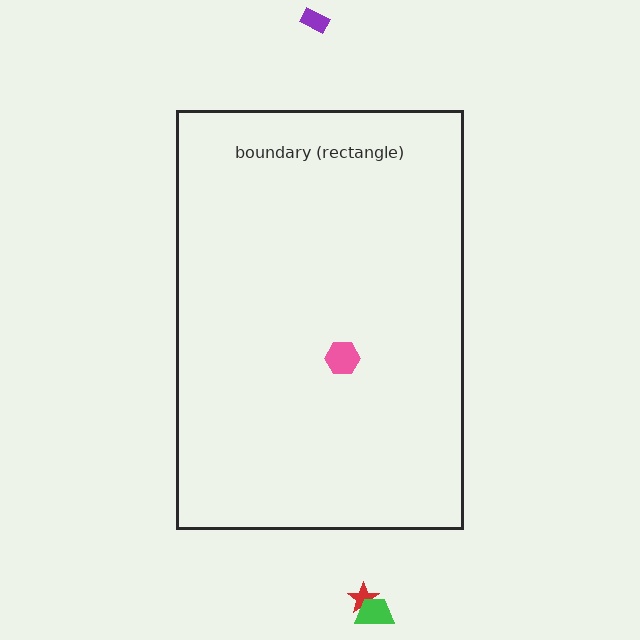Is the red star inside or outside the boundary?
Outside.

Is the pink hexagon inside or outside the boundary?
Inside.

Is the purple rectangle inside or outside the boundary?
Outside.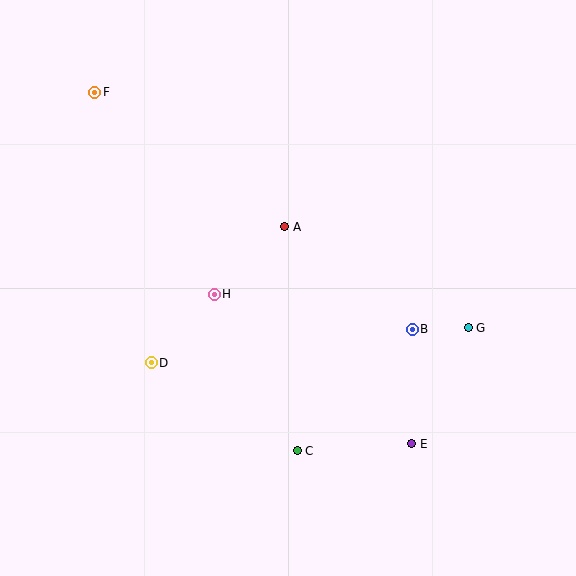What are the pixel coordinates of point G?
Point G is at (468, 328).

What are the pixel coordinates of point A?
Point A is at (285, 227).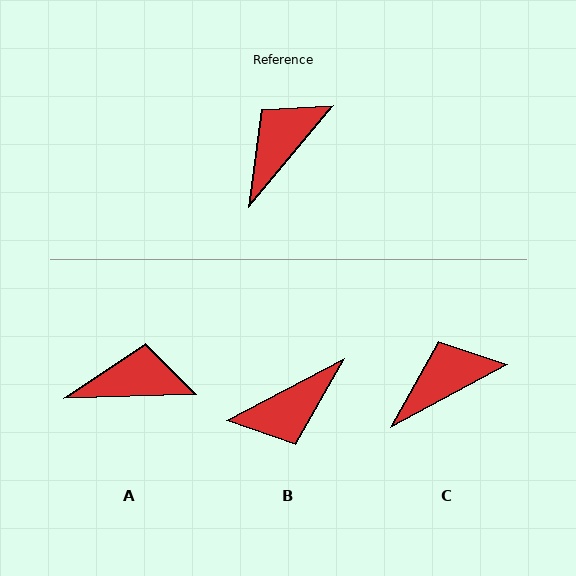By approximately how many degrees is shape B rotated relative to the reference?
Approximately 158 degrees counter-clockwise.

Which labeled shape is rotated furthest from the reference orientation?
B, about 158 degrees away.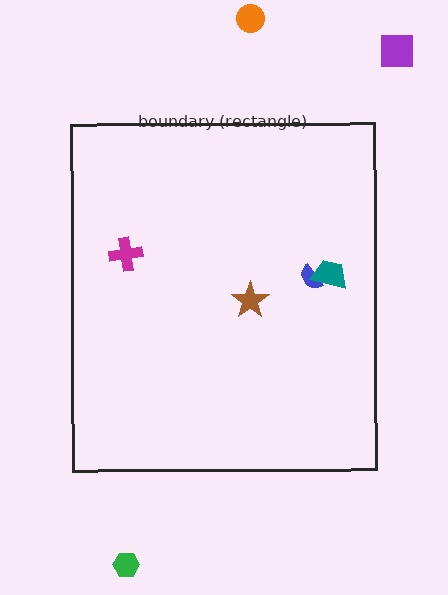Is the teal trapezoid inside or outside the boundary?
Inside.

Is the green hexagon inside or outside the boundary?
Outside.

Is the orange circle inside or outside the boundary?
Outside.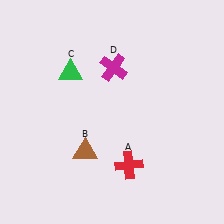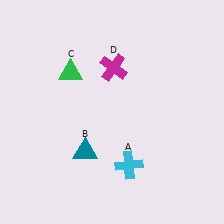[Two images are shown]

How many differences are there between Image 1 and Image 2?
There are 2 differences between the two images.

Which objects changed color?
A changed from red to cyan. B changed from brown to teal.